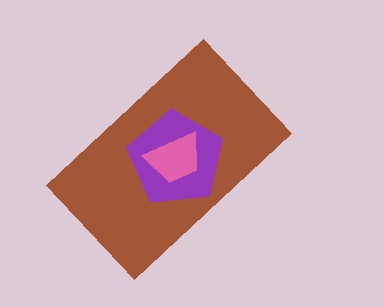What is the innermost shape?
The pink trapezoid.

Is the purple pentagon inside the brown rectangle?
Yes.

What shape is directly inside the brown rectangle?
The purple pentagon.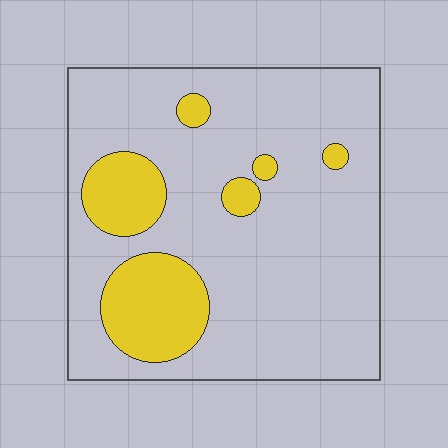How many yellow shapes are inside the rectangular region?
6.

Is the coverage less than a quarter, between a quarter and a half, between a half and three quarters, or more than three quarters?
Less than a quarter.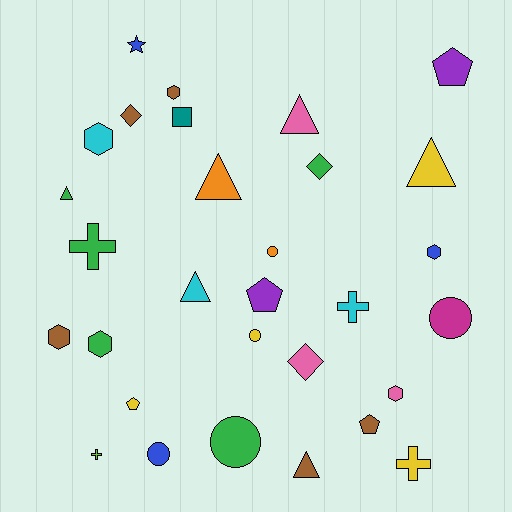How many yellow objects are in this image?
There are 4 yellow objects.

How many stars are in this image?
There is 1 star.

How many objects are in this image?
There are 30 objects.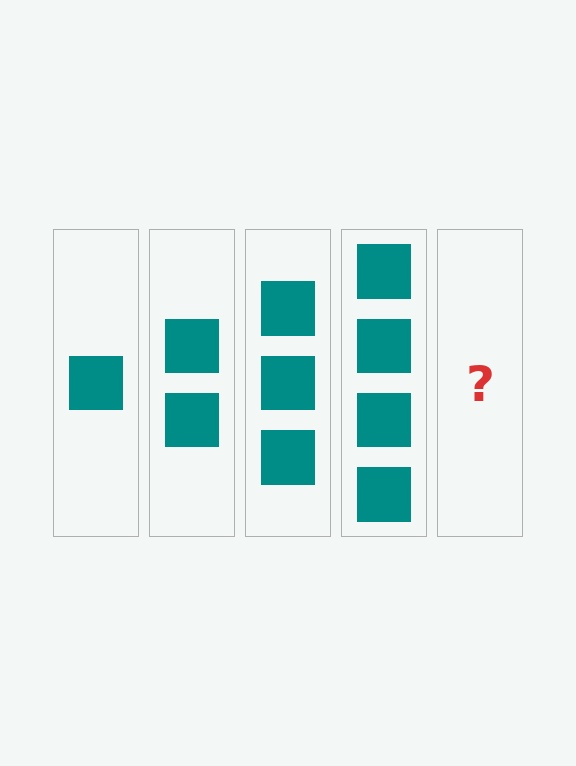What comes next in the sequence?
The next element should be 5 squares.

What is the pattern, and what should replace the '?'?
The pattern is that each step adds one more square. The '?' should be 5 squares.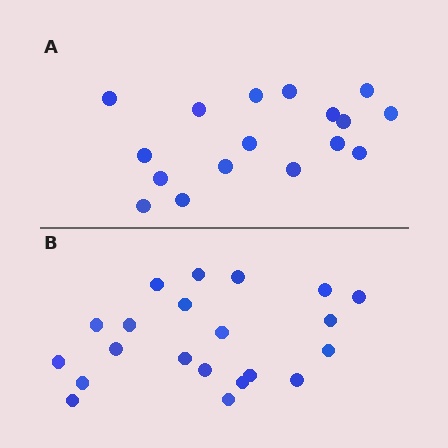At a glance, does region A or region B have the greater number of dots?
Region B (the bottom region) has more dots.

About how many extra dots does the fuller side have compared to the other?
Region B has about 4 more dots than region A.